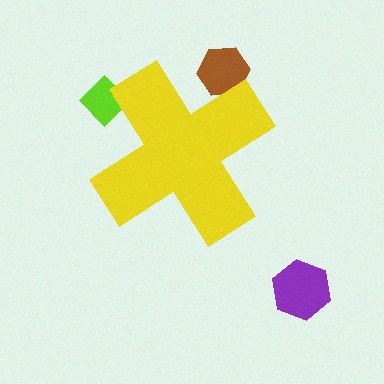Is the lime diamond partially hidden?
Yes, the lime diamond is partially hidden behind the yellow cross.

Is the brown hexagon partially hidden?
Yes, the brown hexagon is partially hidden behind the yellow cross.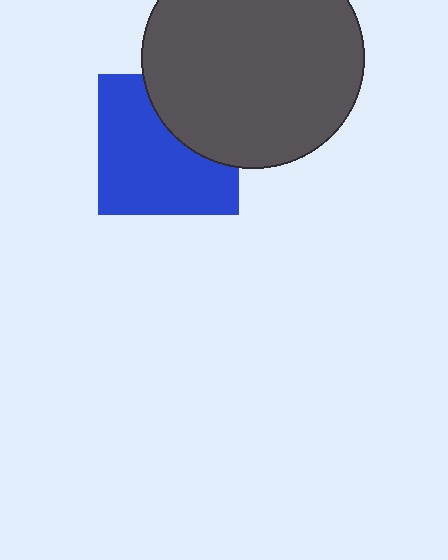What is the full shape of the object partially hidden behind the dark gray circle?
The partially hidden object is a blue square.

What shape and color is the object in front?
The object in front is a dark gray circle.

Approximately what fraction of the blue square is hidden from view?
Roughly 33% of the blue square is hidden behind the dark gray circle.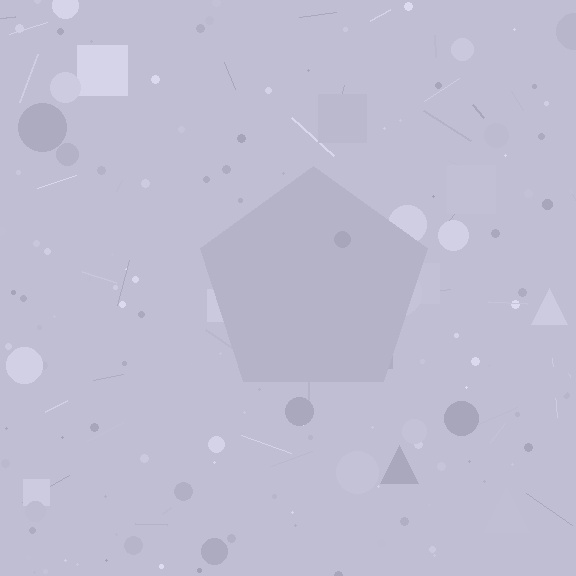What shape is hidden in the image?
A pentagon is hidden in the image.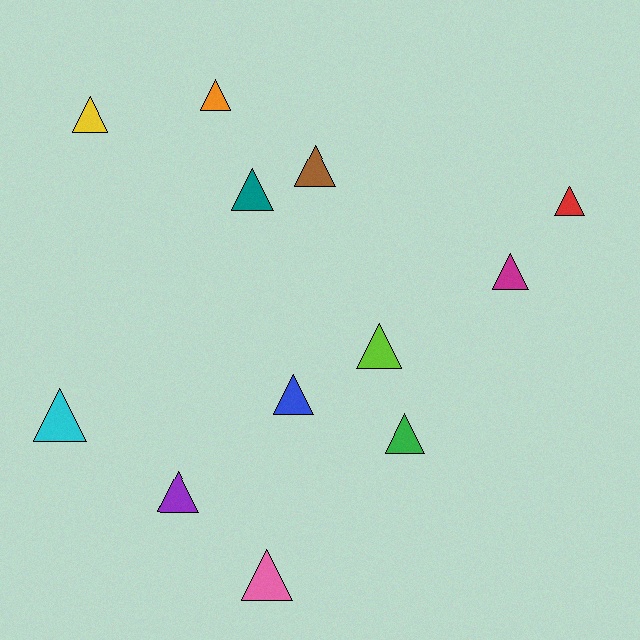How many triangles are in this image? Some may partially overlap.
There are 12 triangles.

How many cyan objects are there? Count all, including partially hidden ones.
There is 1 cyan object.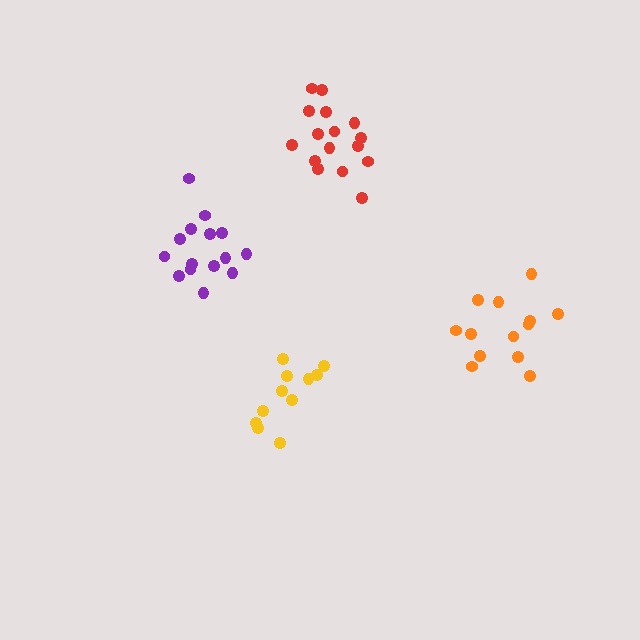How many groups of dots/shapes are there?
There are 4 groups.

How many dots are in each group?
Group 1: 11 dots, Group 2: 16 dots, Group 3: 13 dots, Group 4: 15 dots (55 total).